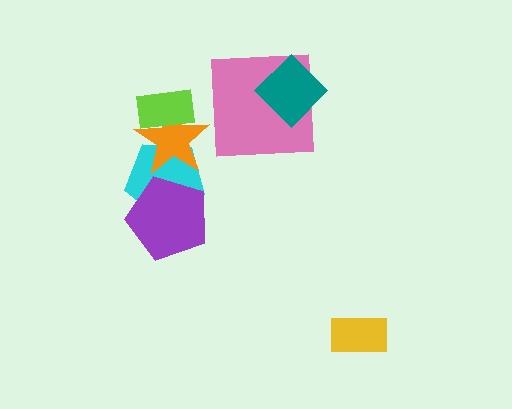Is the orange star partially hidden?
Yes, it is partially covered by another shape.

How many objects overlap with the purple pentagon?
1 object overlaps with the purple pentagon.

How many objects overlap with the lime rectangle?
1 object overlaps with the lime rectangle.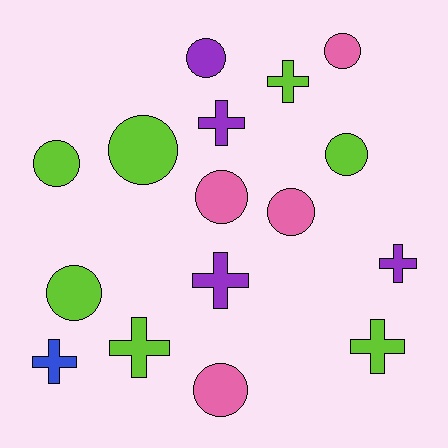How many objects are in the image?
There are 16 objects.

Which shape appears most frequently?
Circle, with 9 objects.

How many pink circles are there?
There are 4 pink circles.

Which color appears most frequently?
Lime, with 7 objects.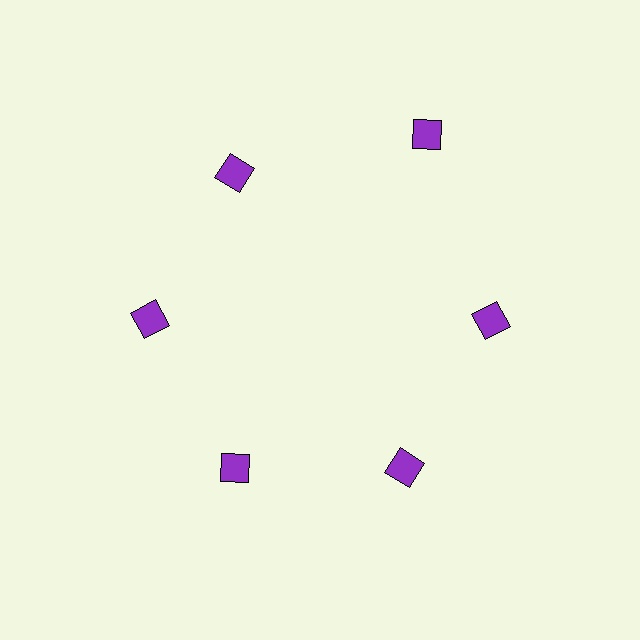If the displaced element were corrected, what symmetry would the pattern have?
It would have 6-fold rotational symmetry — the pattern would map onto itself every 60 degrees.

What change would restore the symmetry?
The symmetry would be restored by moving it inward, back onto the ring so that all 6 squares sit at equal angles and equal distance from the center.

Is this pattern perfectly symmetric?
No. The 6 purple squares are arranged in a ring, but one element near the 1 o'clock position is pushed outward from the center, breaking the 6-fold rotational symmetry.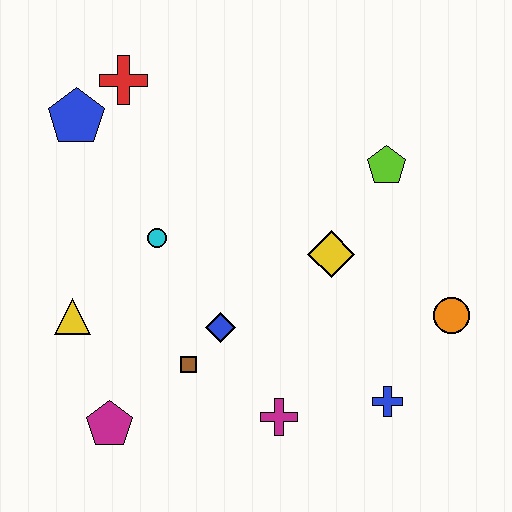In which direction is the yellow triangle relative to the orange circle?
The yellow triangle is to the left of the orange circle.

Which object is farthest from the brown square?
The red cross is farthest from the brown square.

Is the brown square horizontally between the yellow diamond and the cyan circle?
Yes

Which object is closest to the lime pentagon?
The yellow diamond is closest to the lime pentagon.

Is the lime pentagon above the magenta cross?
Yes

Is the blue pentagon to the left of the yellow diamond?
Yes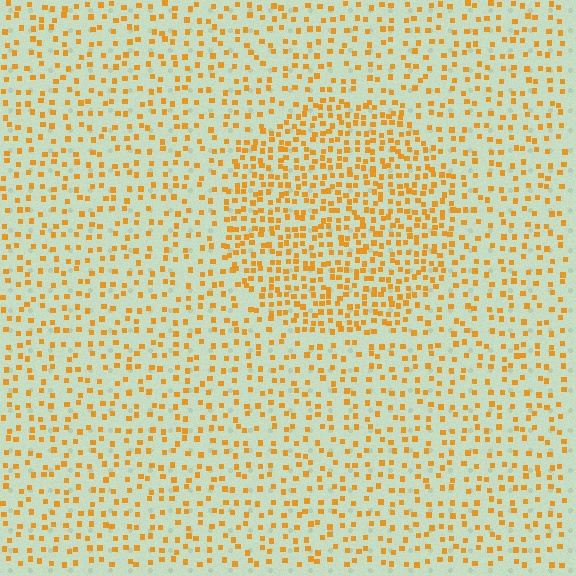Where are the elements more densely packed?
The elements are more densely packed inside the circle boundary.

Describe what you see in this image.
The image contains small orange elements arranged at two different densities. A circle-shaped region is visible where the elements are more densely packed than the surrounding area.